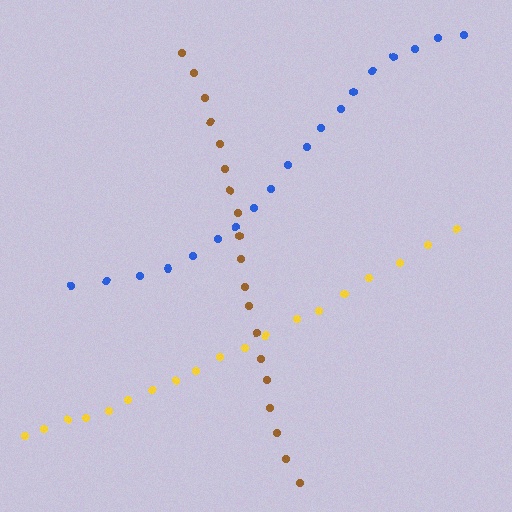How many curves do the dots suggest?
There are 3 distinct paths.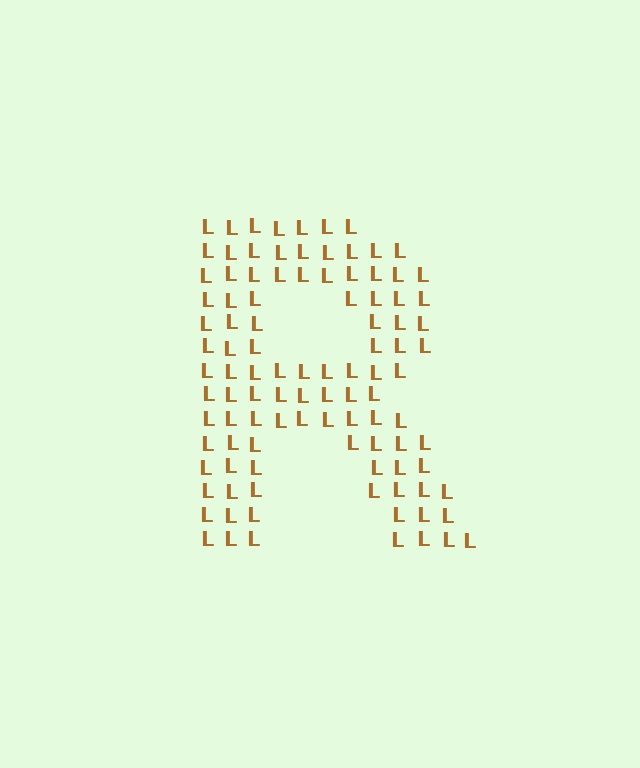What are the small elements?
The small elements are letter L's.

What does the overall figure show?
The overall figure shows the letter R.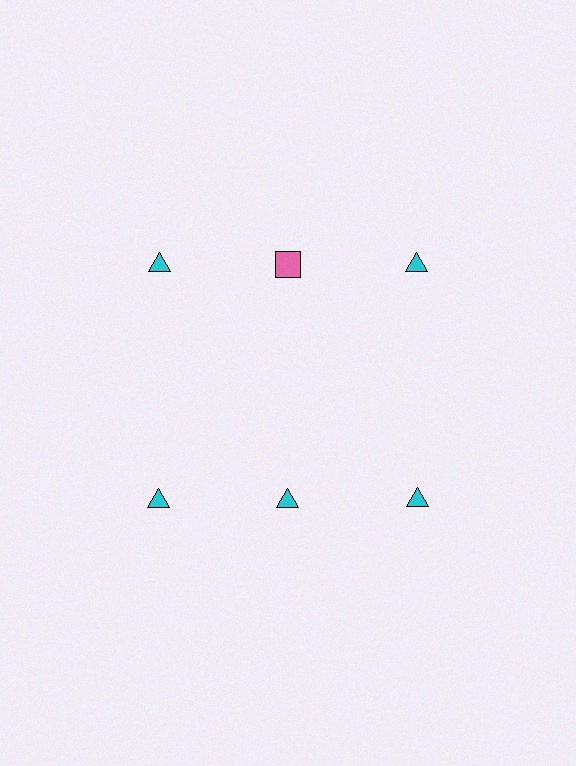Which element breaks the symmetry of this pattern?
The pink square in the top row, second from left column breaks the symmetry. All other shapes are cyan triangles.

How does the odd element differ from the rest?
It differs in both color (pink instead of cyan) and shape (square instead of triangle).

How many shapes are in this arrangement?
There are 6 shapes arranged in a grid pattern.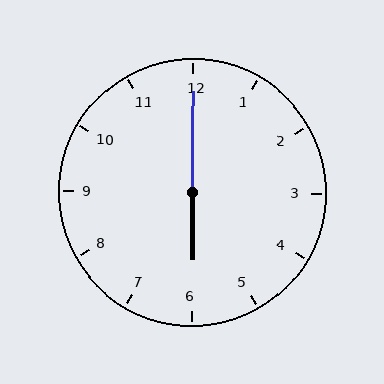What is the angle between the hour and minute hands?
Approximately 180 degrees.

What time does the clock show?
6:00.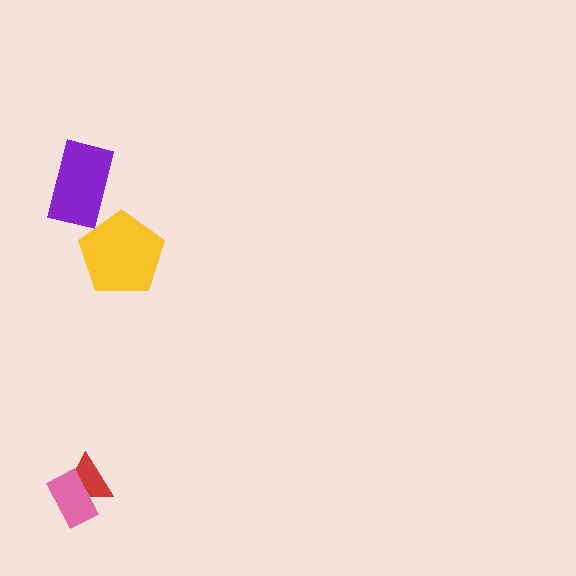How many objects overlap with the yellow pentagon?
0 objects overlap with the yellow pentagon.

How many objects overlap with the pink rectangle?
1 object overlaps with the pink rectangle.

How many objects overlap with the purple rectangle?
0 objects overlap with the purple rectangle.